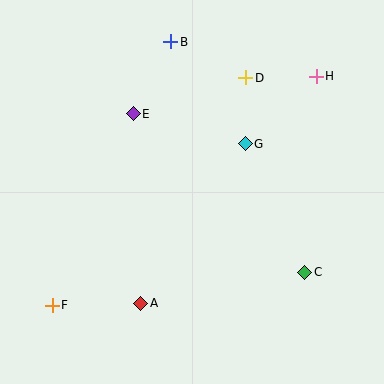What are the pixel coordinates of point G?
Point G is at (245, 144).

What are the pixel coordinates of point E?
Point E is at (133, 114).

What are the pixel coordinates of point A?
Point A is at (141, 303).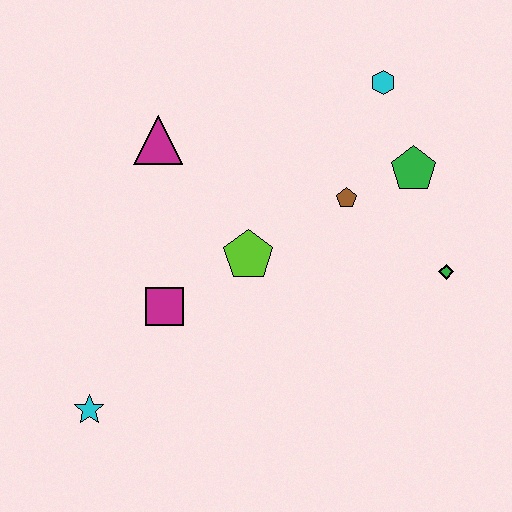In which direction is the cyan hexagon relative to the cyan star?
The cyan hexagon is above the cyan star.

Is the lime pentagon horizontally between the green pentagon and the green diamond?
No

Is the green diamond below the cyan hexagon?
Yes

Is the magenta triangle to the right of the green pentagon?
No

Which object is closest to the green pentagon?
The brown pentagon is closest to the green pentagon.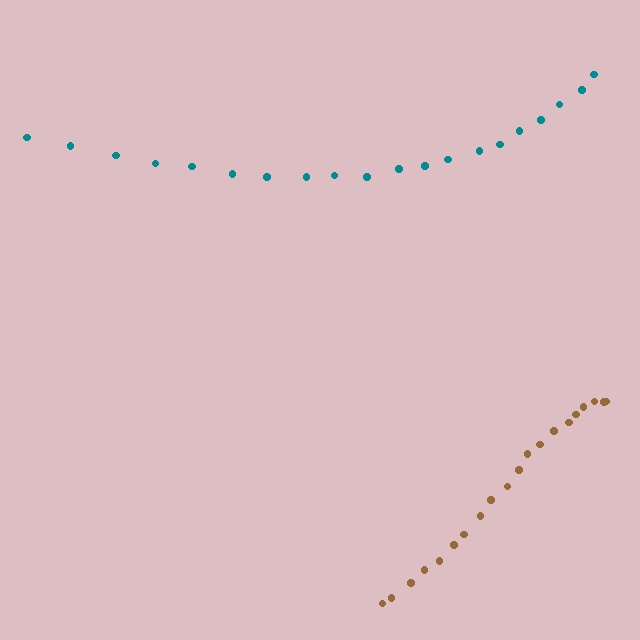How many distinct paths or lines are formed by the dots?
There are 2 distinct paths.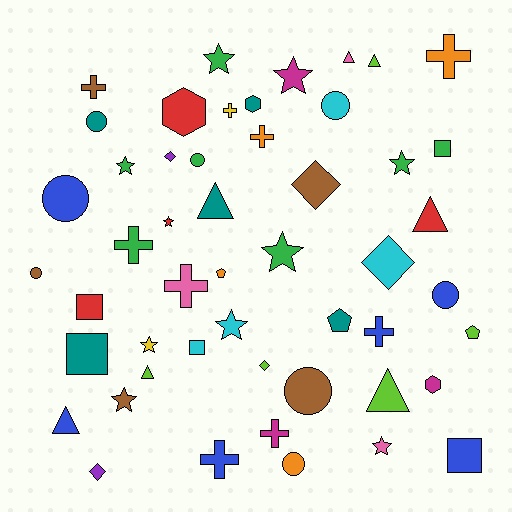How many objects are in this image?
There are 50 objects.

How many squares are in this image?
There are 5 squares.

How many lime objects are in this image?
There are 5 lime objects.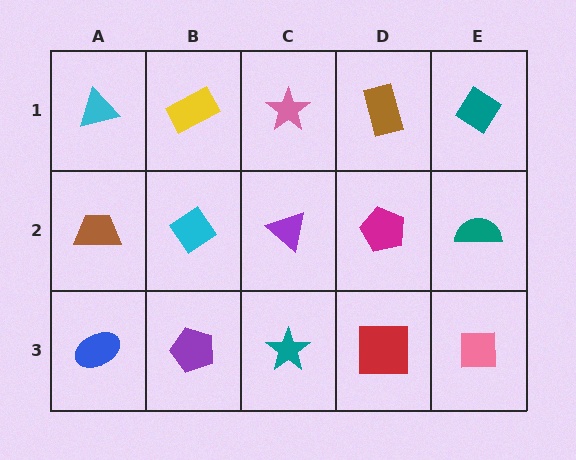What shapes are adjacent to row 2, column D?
A brown rectangle (row 1, column D), a red square (row 3, column D), a purple triangle (row 2, column C), a teal semicircle (row 2, column E).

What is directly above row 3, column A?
A brown trapezoid.